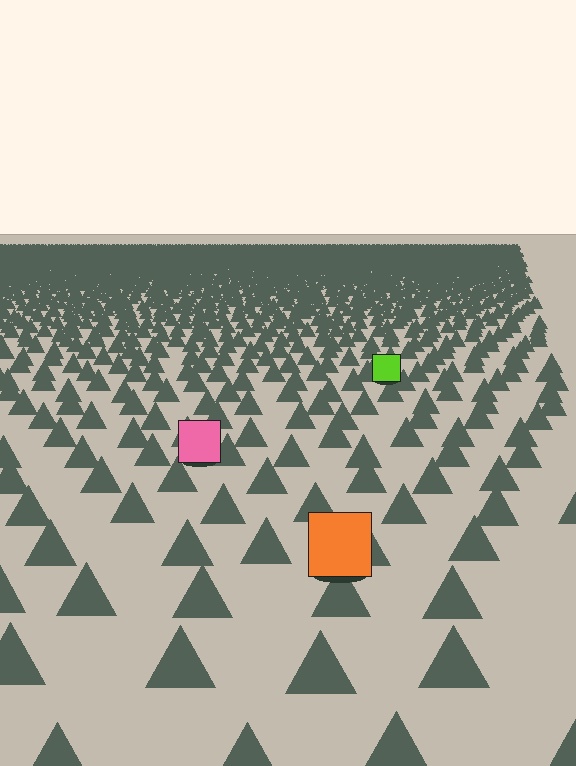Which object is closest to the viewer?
The orange square is closest. The texture marks near it are larger and more spread out.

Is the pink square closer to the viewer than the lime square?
Yes. The pink square is closer — you can tell from the texture gradient: the ground texture is coarser near it.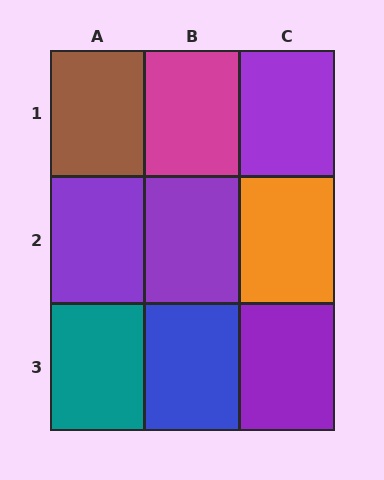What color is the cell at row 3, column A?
Teal.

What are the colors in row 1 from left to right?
Brown, magenta, purple.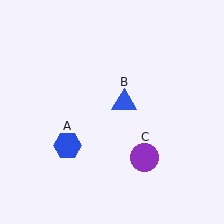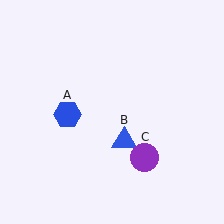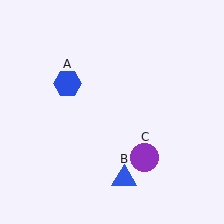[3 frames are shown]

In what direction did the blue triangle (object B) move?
The blue triangle (object B) moved down.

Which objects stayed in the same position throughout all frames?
Purple circle (object C) remained stationary.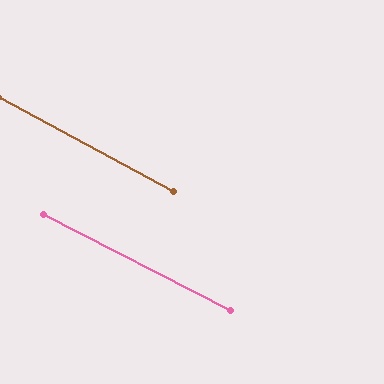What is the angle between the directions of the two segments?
Approximately 1 degree.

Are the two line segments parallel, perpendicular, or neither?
Parallel — their directions differ by only 1.3°.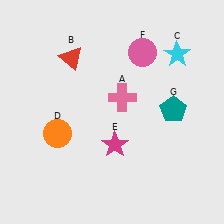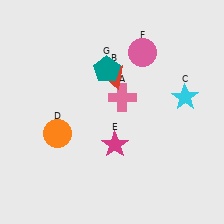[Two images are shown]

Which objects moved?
The objects that moved are: the red triangle (B), the cyan star (C), the teal pentagon (G).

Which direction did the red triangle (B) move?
The red triangle (B) moved right.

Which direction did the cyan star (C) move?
The cyan star (C) moved down.